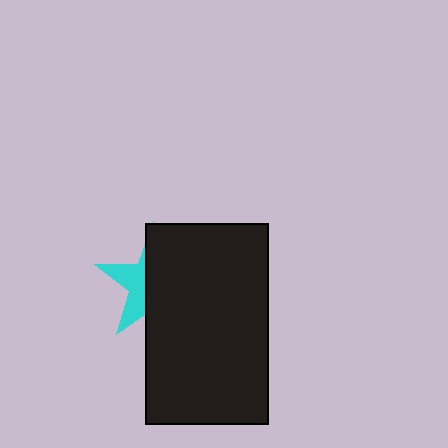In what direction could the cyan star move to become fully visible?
The cyan star could move left. That would shift it out from behind the black rectangle entirely.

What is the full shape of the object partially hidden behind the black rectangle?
The partially hidden object is a cyan star.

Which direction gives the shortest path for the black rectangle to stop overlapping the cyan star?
Moving right gives the shortest separation.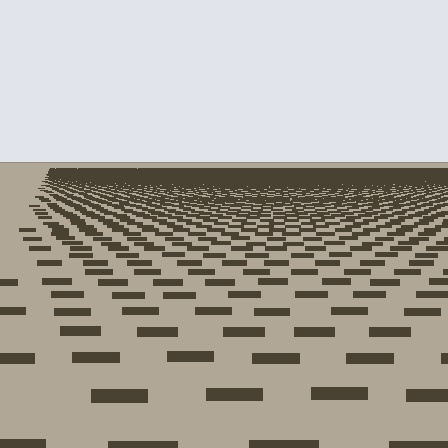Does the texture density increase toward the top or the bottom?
Density increases toward the top.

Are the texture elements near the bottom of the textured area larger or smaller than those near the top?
Larger. Near the bottom, elements are closer to the viewer and appear at a bigger on-screen size.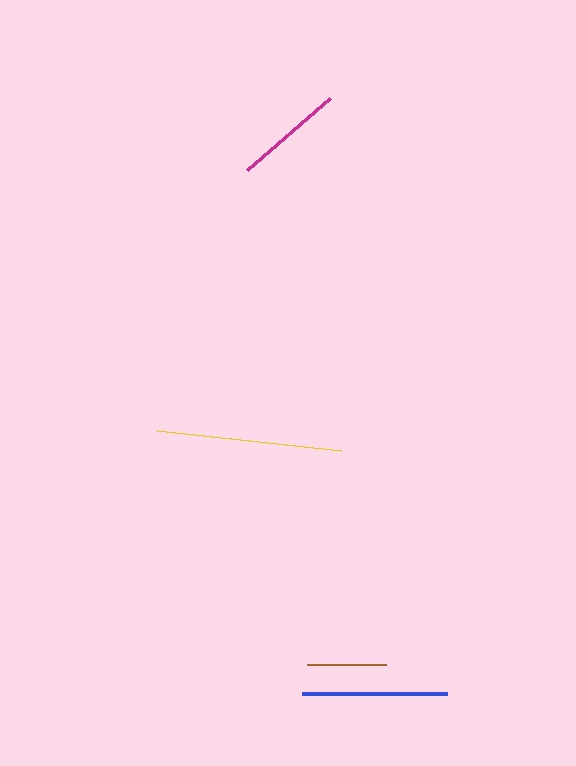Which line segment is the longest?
The yellow line is the longest at approximately 185 pixels.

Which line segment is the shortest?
The brown line is the shortest at approximately 79 pixels.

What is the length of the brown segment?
The brown segment is approximately 79 pixels long.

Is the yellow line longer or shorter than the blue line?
The yellow line is longer than the blue line.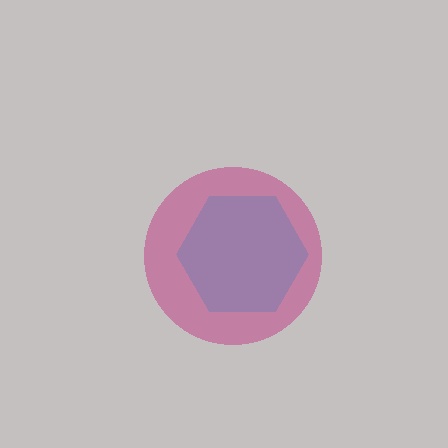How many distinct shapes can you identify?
There are 2 distinct shapes: a cyan hexagon, a magenta circle.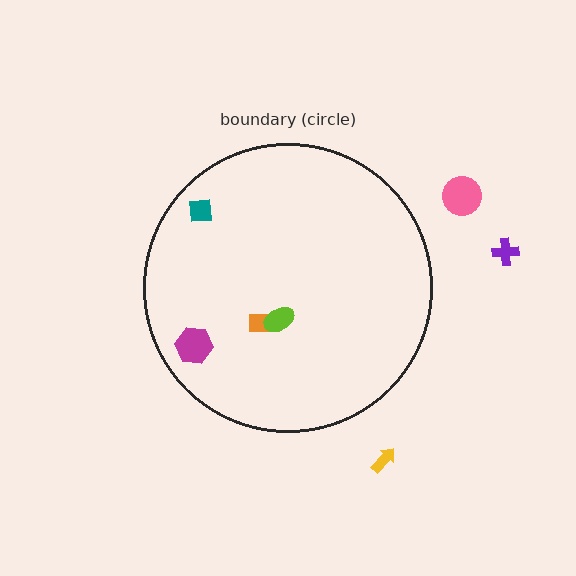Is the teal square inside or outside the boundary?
Inside.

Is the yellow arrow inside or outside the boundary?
Outside.